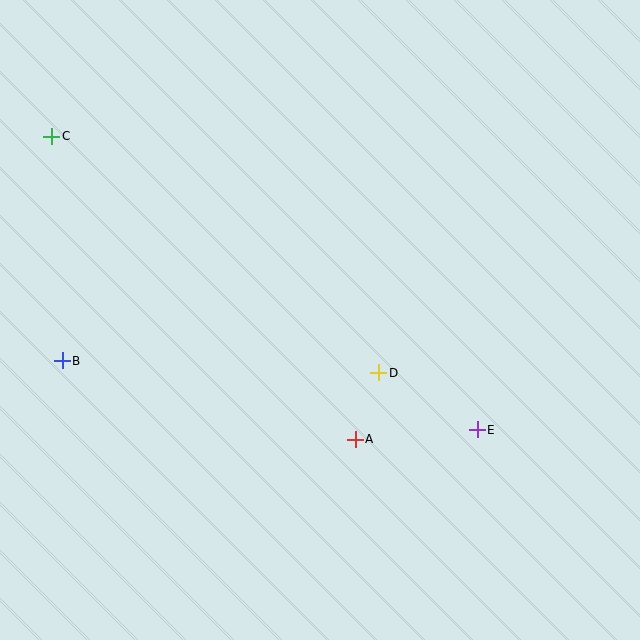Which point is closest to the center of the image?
Point D at (379, 373) is closest to the center.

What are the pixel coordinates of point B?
Point B is at (62, 361).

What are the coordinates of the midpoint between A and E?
The midpoint between A and E is at (416, 435).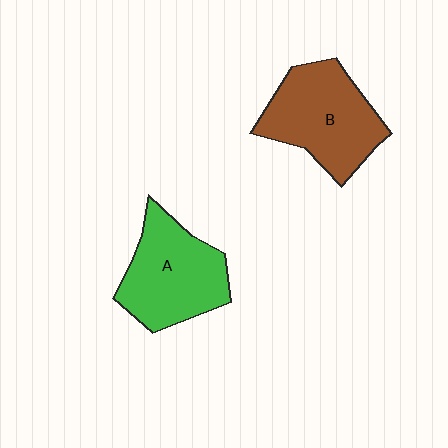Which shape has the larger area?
Shape B (brown).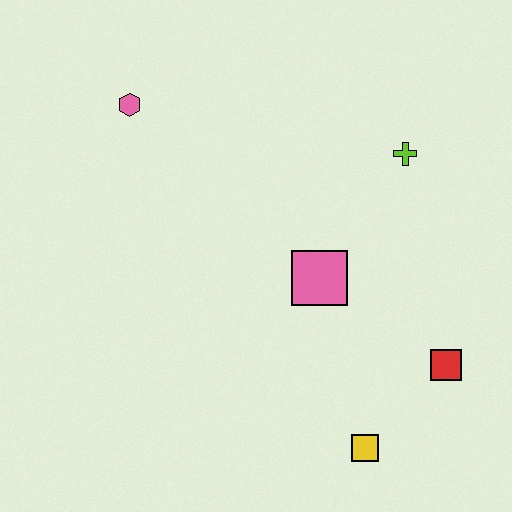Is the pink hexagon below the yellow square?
No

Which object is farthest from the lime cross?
The yellow square is farthest from the lime cross.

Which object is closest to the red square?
The yellow square is closest to the red square.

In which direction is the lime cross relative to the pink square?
The lime cross is above the pink square.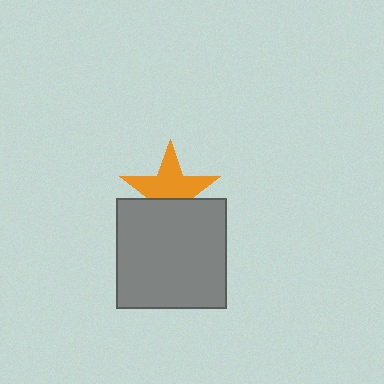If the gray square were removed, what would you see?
You would see the complete orange star.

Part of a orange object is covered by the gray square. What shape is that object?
It is a star.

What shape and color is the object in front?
The object in front is a gray square.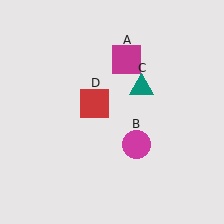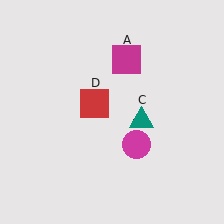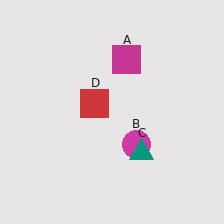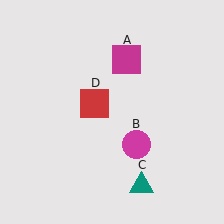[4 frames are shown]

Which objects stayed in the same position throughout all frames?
Magenta square (object A) and magenta circle (object B) and red square (object D) remained stationary.